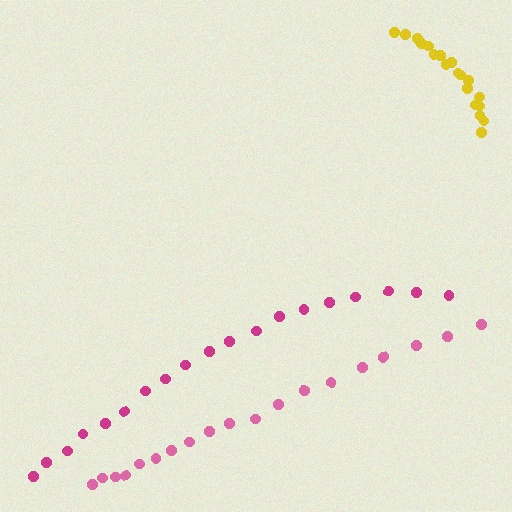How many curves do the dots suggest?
There are 3 distinct paths.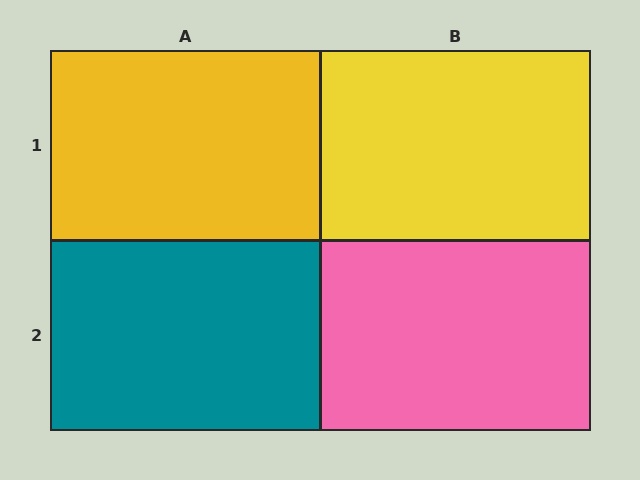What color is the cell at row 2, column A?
Teal.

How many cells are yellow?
2 cells are yellow.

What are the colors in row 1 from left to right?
Yellow, yellow.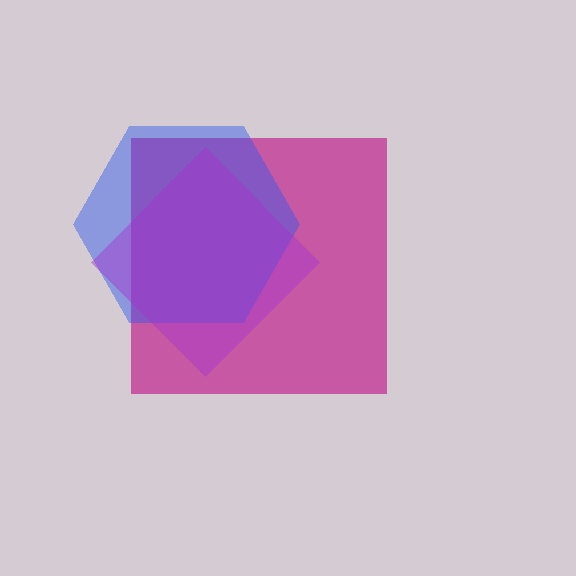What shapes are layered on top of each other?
The layered shapes are: a magenta square, a blue hexagon, a purple diamond.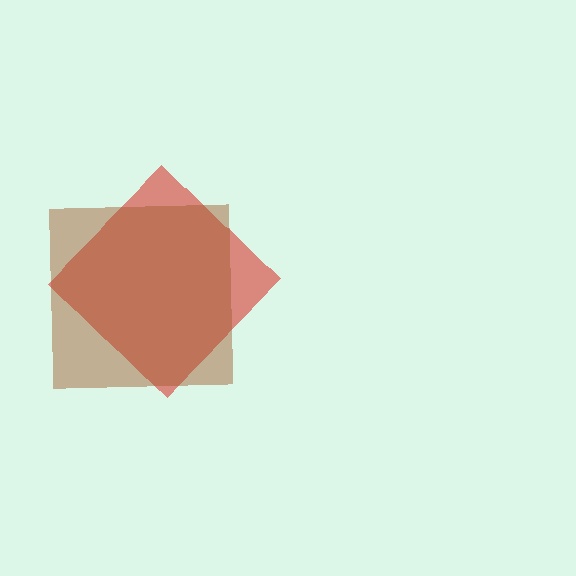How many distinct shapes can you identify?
There are 2 distinct shapes: a red diamond, a brown square.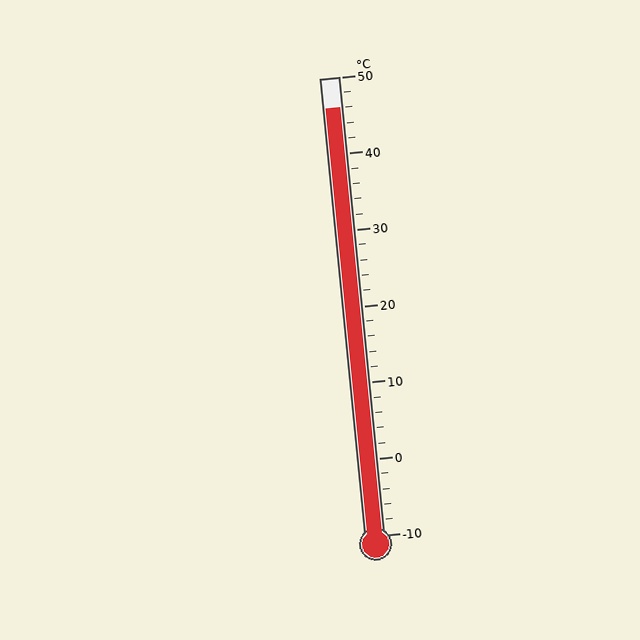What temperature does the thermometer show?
The thermometer shows approximately 46°C.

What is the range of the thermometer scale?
The thermometer scale ranges from -10°C to 50°C.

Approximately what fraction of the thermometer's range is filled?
The thermometer is filled to approximately 95% of its range.